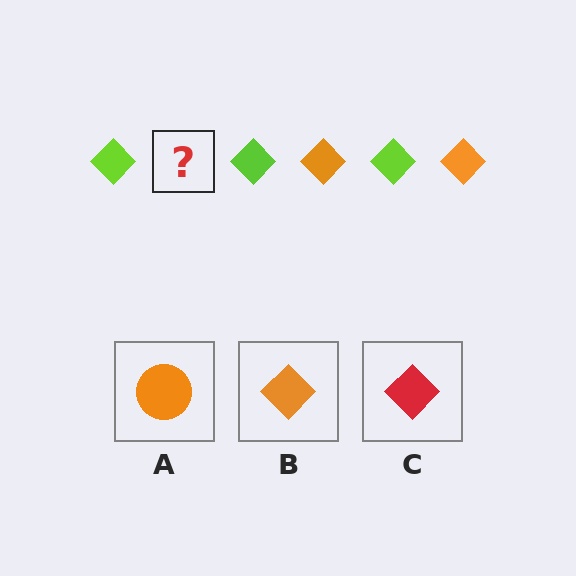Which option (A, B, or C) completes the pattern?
B.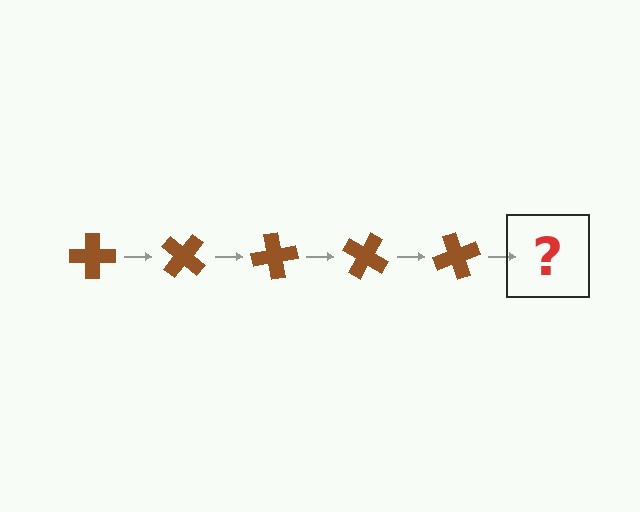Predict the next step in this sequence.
The next step is a brown cross rotated 200 degrees.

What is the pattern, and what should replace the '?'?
The pattern is that the cross rotates 40 degrees each step. The '?' should be a brown cross rotated 200 degrees.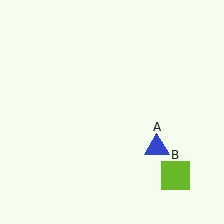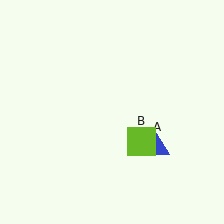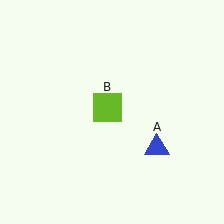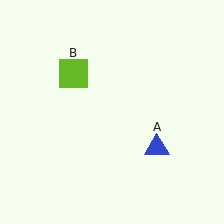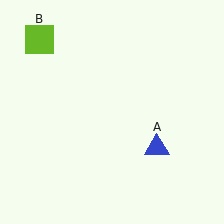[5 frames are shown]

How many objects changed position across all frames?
1 object changed position: lime square (object B).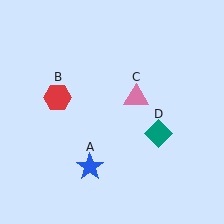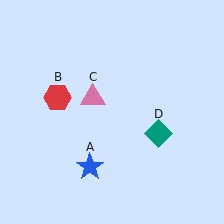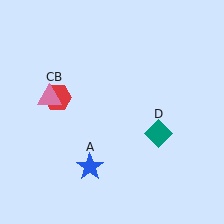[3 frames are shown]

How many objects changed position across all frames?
1 object changed position: pink triangle (object C).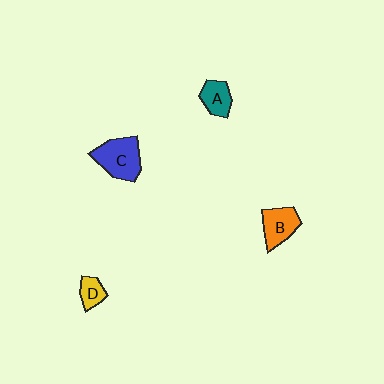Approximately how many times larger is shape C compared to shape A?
Approximately 1.8 times.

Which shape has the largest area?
Shape C (blue).